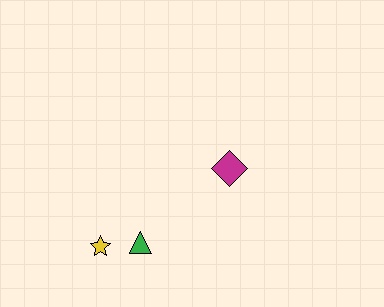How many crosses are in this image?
There are no crosses.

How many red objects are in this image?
There are no red objects.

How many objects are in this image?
There are 3 objects.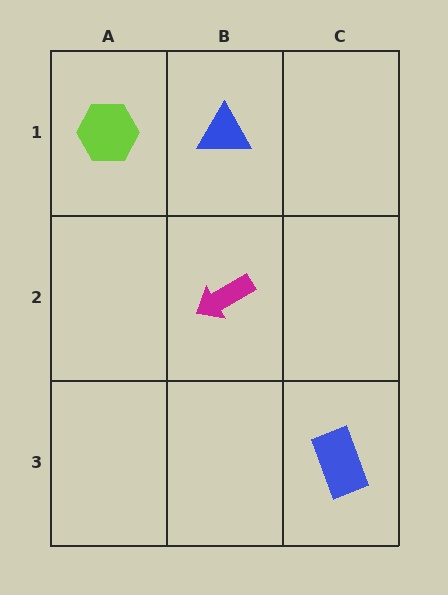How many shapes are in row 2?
1 shape.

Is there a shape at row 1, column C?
No, that cell is empty.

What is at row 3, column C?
A blue rectangle.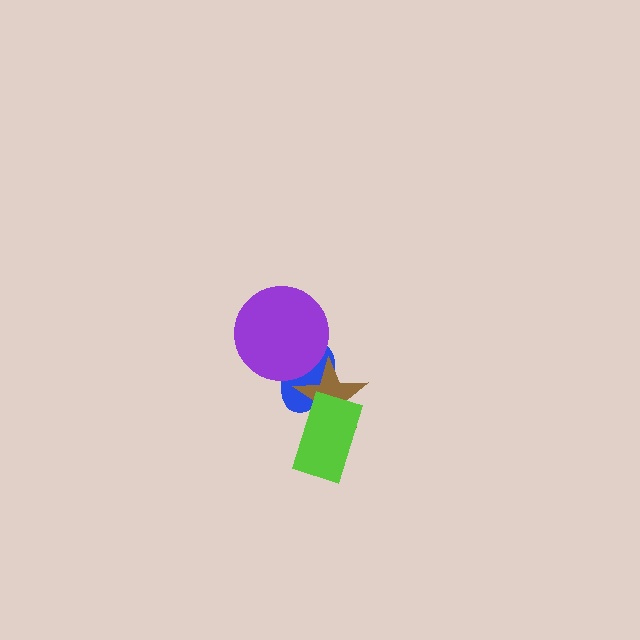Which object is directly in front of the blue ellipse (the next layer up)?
The brown star is directly in front of the blue ellipse.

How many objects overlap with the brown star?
2 objects overlap with the brown star.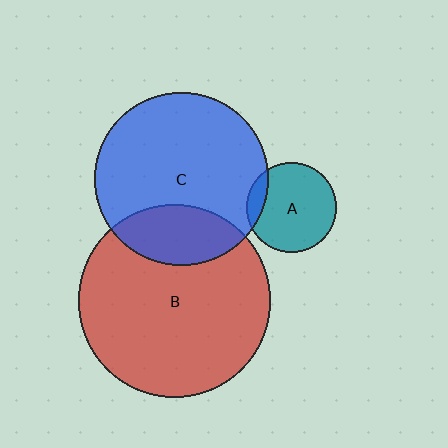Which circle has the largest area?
Circle B (red).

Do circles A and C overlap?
Yes.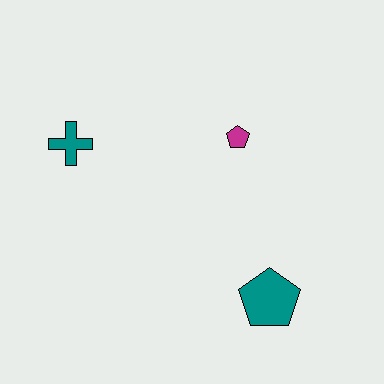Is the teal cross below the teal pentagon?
No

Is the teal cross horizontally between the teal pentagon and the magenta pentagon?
No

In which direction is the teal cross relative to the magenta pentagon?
The teal cross is to the left of the magenta pentagon.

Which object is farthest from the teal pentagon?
The teal cross is farthest from the teal pentagon.